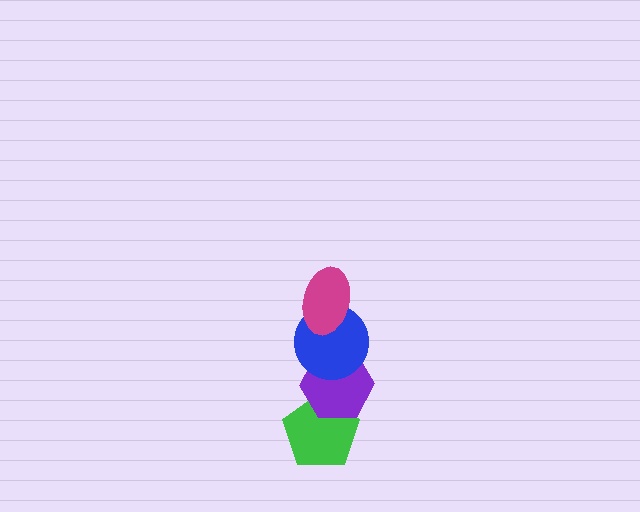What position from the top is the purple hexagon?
The purple hexagon is 3rd from the top.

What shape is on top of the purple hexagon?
The blue circle is on top of the purple hexagon.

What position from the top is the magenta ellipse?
The magenta ellipse is 1st from the top.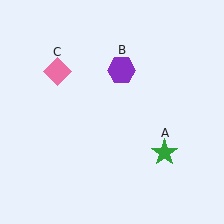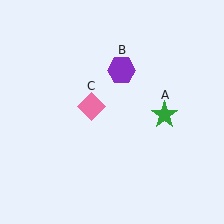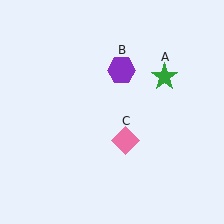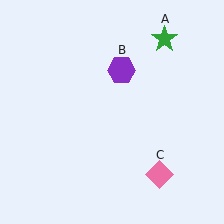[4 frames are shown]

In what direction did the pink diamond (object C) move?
The pink diamond (object C) moved down and to the right.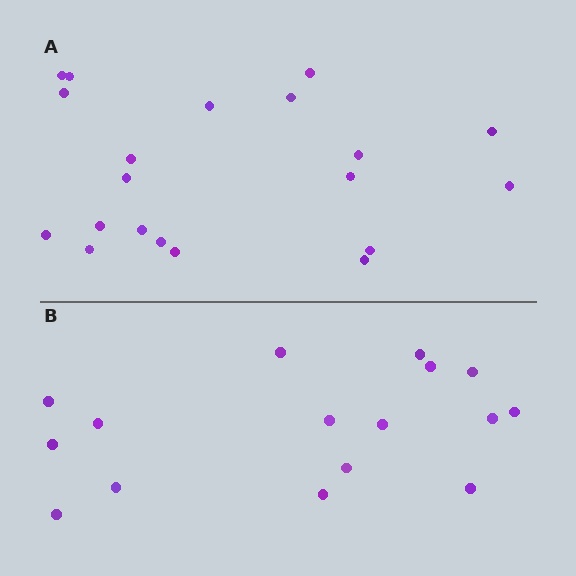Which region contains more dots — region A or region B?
Region A (the top region) has more dots.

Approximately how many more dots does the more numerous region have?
Region A has about 4 more dots than region B.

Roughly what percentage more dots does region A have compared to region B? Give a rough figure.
About 25% more.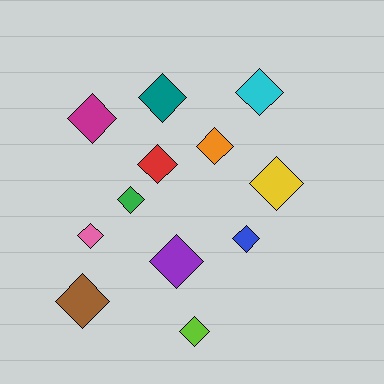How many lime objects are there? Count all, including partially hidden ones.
There is 1 lime object.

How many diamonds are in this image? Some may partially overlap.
There are 12 diamonds.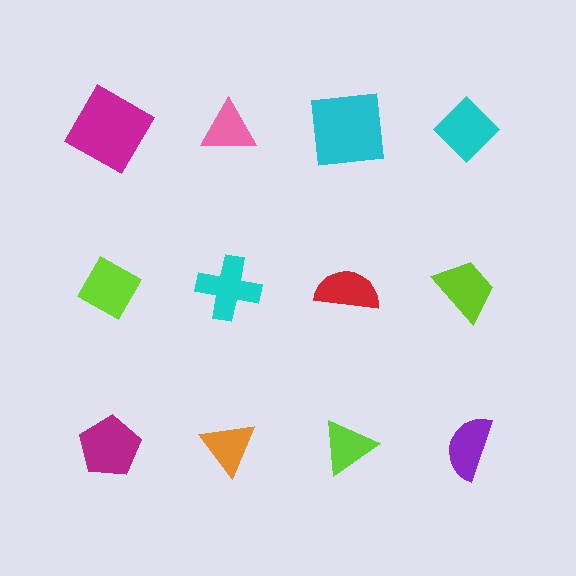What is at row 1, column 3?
A cyan square.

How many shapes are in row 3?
4 shapes.